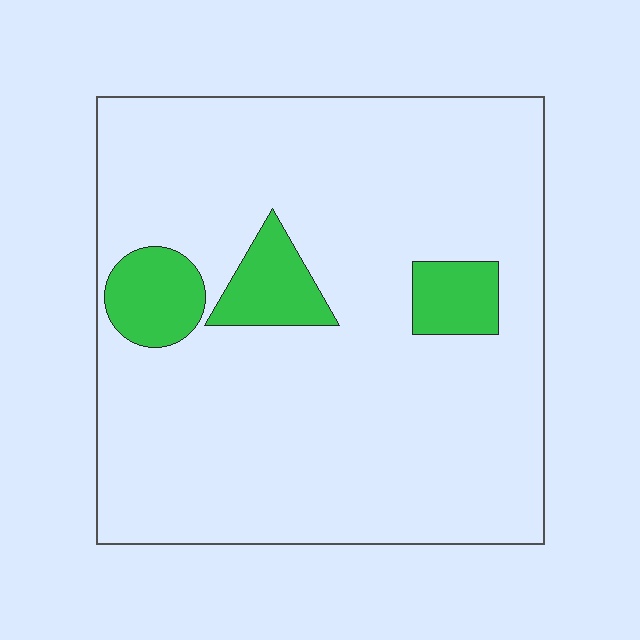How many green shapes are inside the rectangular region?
3.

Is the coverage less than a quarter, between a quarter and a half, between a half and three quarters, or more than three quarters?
Less than a quarter.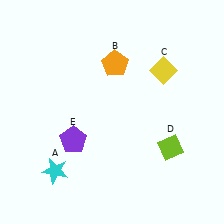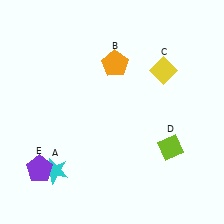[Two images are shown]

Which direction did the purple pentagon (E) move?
The purple pentagon (E) moved left.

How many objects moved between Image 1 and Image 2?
1 object moved between the two images.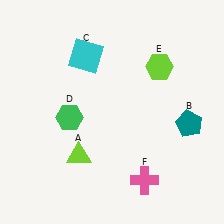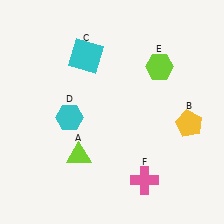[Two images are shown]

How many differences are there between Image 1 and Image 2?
There are 2 differences between the two images.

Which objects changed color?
B changed from teal to yellow. D changed from green to cyan.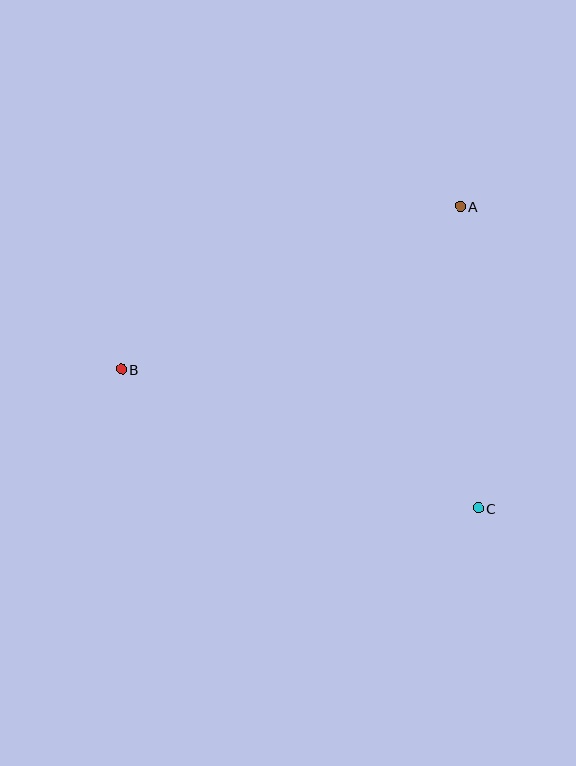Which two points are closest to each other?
Points A and C are closest to each other.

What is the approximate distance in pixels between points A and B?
The distance between A and B is approximately 376 pixels.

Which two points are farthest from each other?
Points B and C are farthest from each other.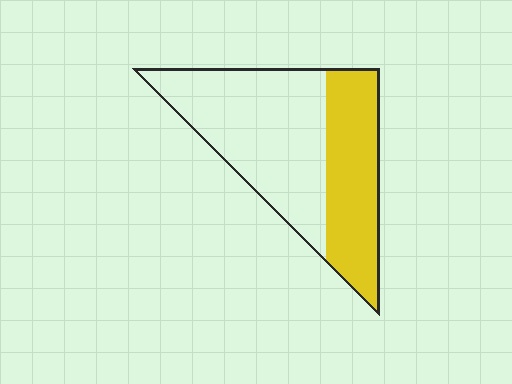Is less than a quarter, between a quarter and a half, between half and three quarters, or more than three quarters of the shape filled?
Between a quarter and a half.